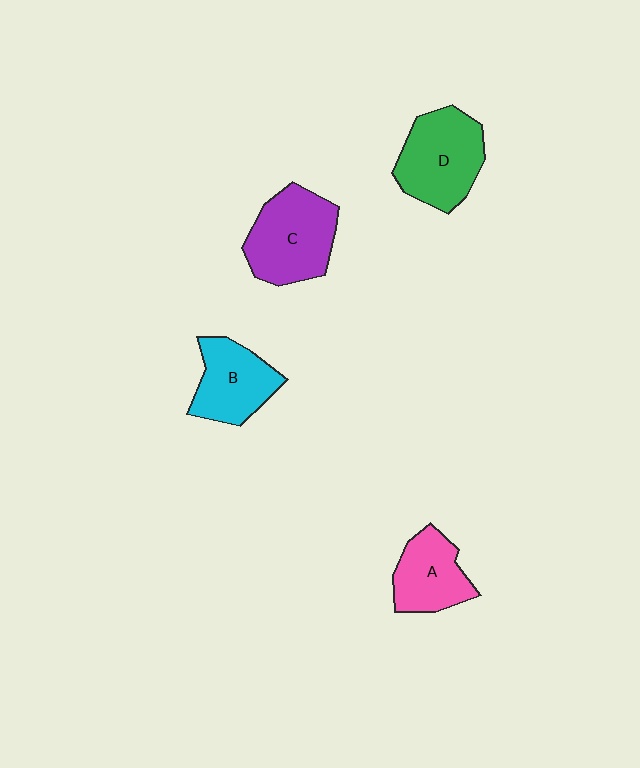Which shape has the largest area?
Shape C (purple).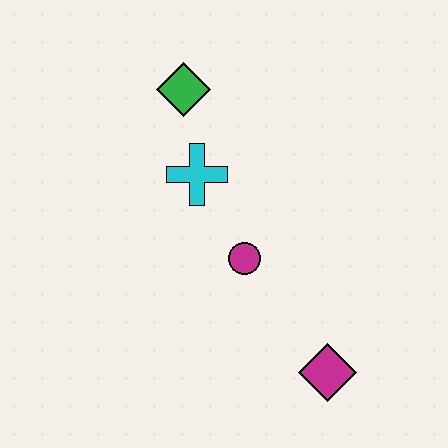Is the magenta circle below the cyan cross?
Yes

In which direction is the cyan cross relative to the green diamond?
The cyan cross is below the green diamond.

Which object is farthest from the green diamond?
The magenta diamond is farthest from the green diamond.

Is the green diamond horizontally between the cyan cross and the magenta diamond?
No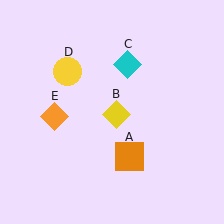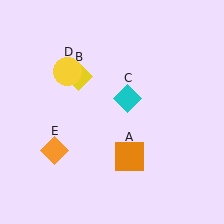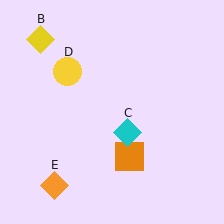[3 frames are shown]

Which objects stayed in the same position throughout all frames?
Orange square (object A) and yellow circle (object D) remained stationary.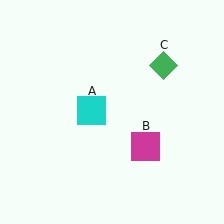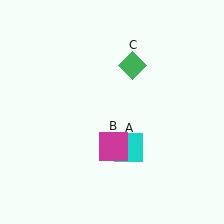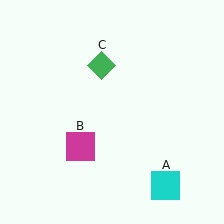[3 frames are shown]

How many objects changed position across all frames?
3 objects changed position: cyan square (object A), magenta square (object B), green diamond (object C).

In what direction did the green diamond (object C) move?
The green diamond (object C) moved left.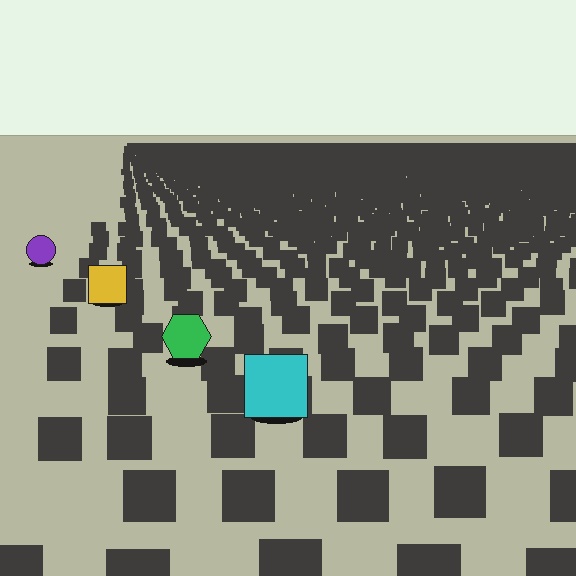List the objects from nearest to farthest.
From nearest to farthest: the cyan square, the green hexagon, the yellow square, the purple circle.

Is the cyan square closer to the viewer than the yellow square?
Yes. The cyan square is closer — you can tell from the texture gradient: the ground texture is coarser near it.